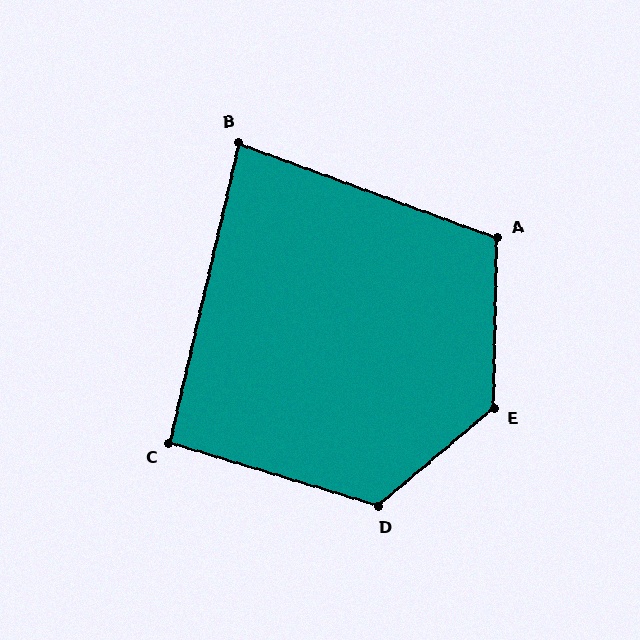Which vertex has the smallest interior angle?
B, at approximately 83 degrees.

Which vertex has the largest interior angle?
E, at approximately 131 degrees.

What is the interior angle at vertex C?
Approximately 94 degrees (approximately right).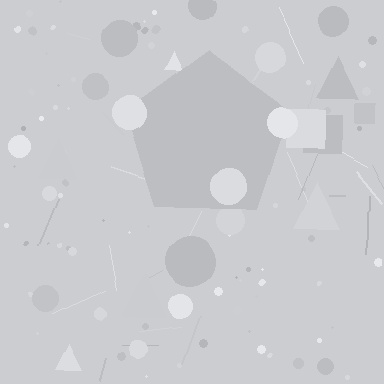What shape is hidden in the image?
A pentagon is hidden in the image.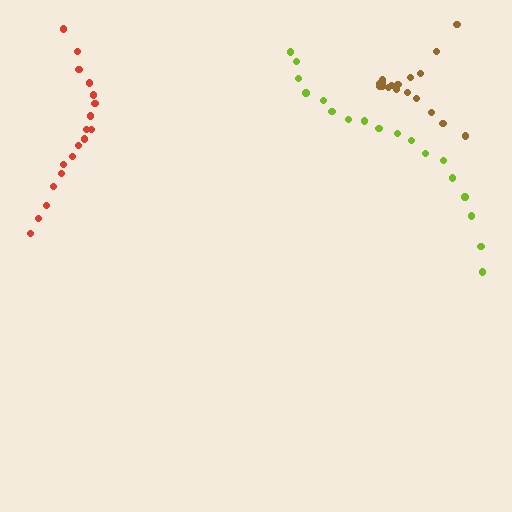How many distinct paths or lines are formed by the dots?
There are 3 distinct paths.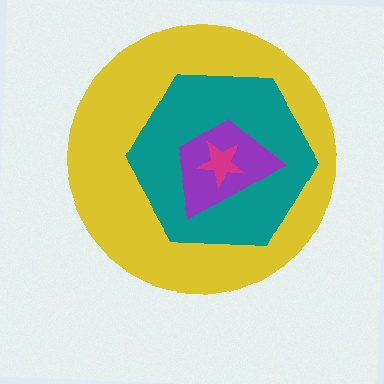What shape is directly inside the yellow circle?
The teal hexagon.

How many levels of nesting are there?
4.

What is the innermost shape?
The magenta star.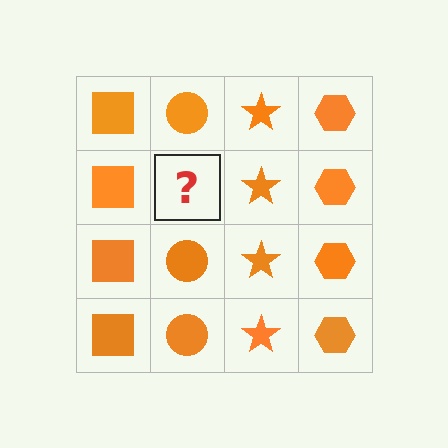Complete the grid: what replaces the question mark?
The question mark should be replaced with an orange circle.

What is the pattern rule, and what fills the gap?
The rule is that each column has a consistent shape. The gap should be filled with an orange circle.